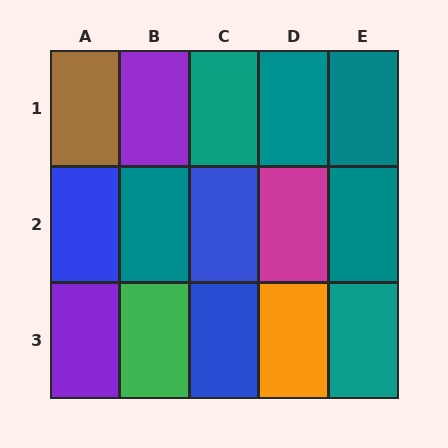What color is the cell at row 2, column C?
Blue.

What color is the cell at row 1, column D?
Teal.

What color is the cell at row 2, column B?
Teal.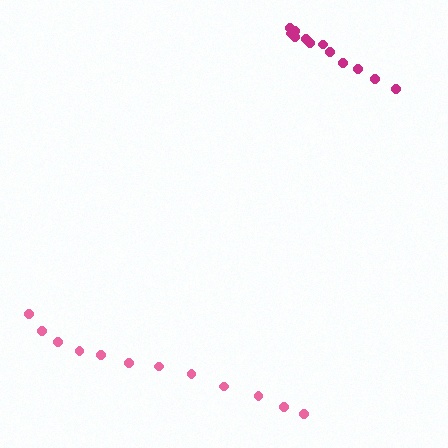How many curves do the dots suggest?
There are 2 distinct paths.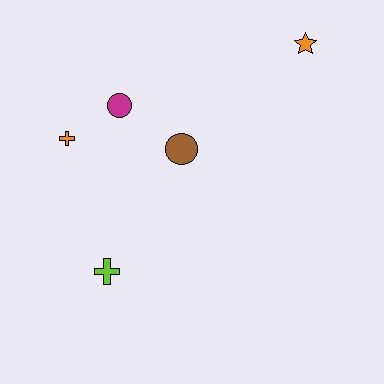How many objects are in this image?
There are 5 objects.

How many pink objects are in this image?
There are no pink objects.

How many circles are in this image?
There are 2 circles.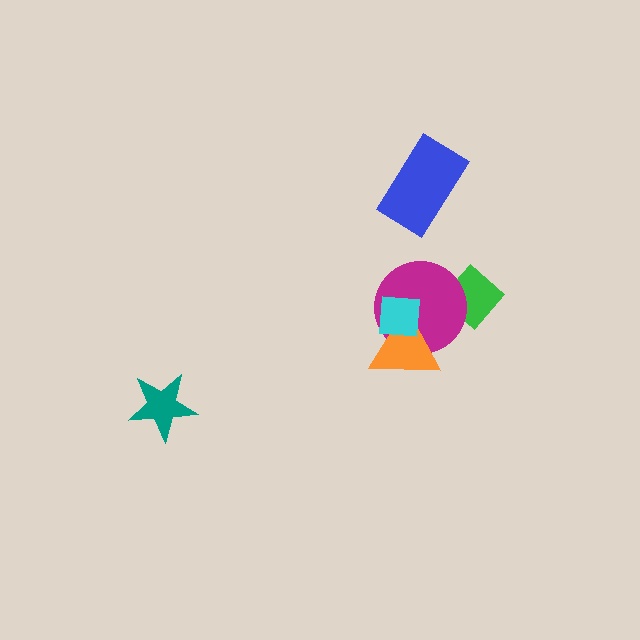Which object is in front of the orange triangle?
The cyan square is in front of the orange triangle.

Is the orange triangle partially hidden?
Yes, it is partially covered by another shape.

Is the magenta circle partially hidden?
Yes, it is partially covered by another shape.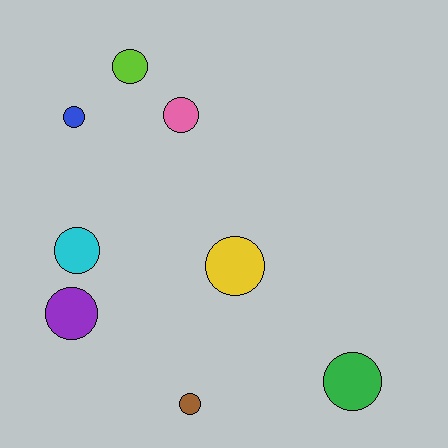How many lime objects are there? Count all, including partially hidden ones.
There is 1 lime object.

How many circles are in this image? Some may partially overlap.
There are 8 circles.